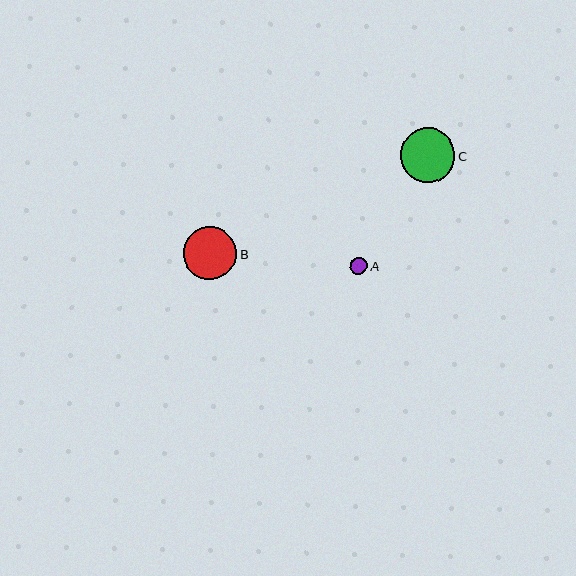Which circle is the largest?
Circle C is the largest with a size of approximately 54 pixels.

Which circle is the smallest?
Circle A is the smallest with a size of approximately 17 pixels.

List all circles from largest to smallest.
From largest to smallest: C, B, A.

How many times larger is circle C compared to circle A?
Circle C is approximately 3.1 times the size of circle A.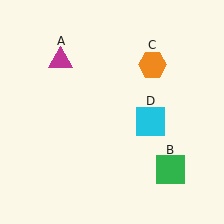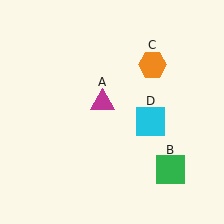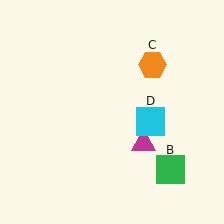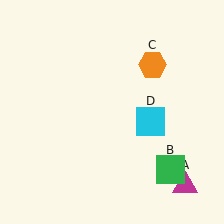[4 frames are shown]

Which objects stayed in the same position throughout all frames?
Green square (object B) and orange hexagon (object C) and cyan square (object D) remained stationary.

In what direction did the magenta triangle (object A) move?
The magenta triangle (object A) moved down and to the right.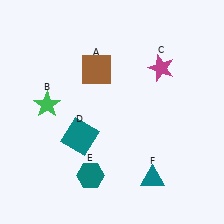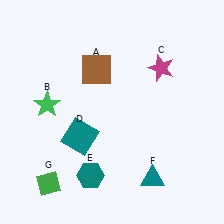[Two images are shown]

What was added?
A green diamond (G) was added in Image 2.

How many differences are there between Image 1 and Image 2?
There is 1 difference between the two images.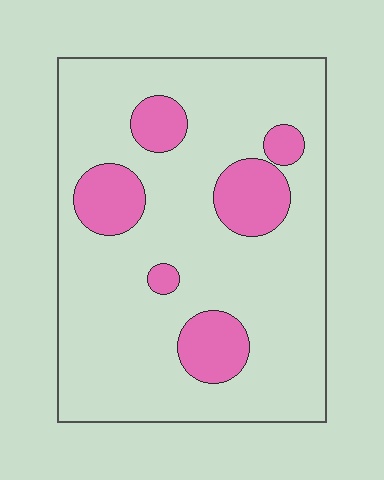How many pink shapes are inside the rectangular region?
6.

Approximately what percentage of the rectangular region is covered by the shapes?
Approximately 20%.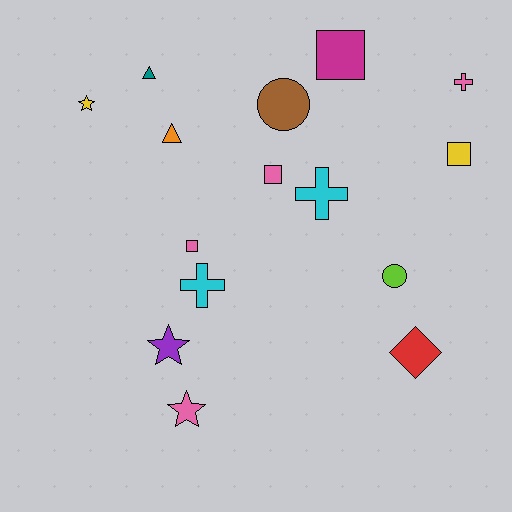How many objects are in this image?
There are 15 objects.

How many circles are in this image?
There are 2 circles.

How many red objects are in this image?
There is 1 red object.